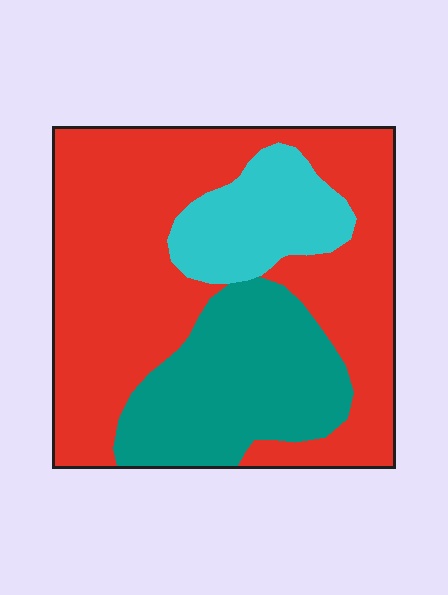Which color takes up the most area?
Red, at roughly 60%.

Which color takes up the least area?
Cyan, at roughly 15%.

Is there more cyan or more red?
Red.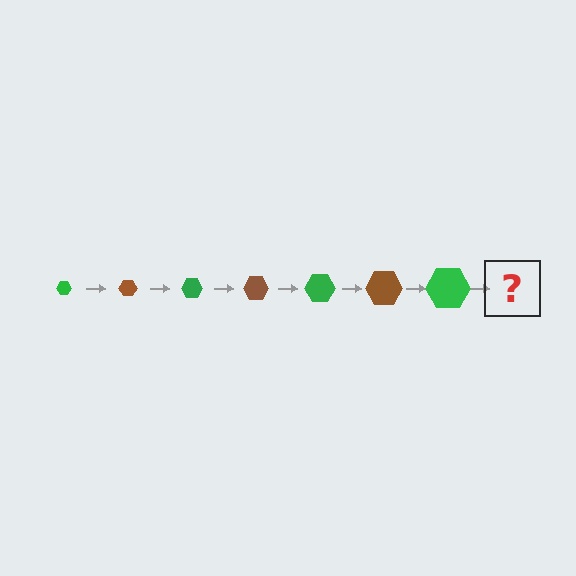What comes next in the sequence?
The next element should be a brown hexagon, larger than the previous one.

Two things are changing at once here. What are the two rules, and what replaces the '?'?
The two rules are that the hexagon grows larger each step and the color cycles through green and brown. The '?' should be a brown hexagon, larger than the previous one.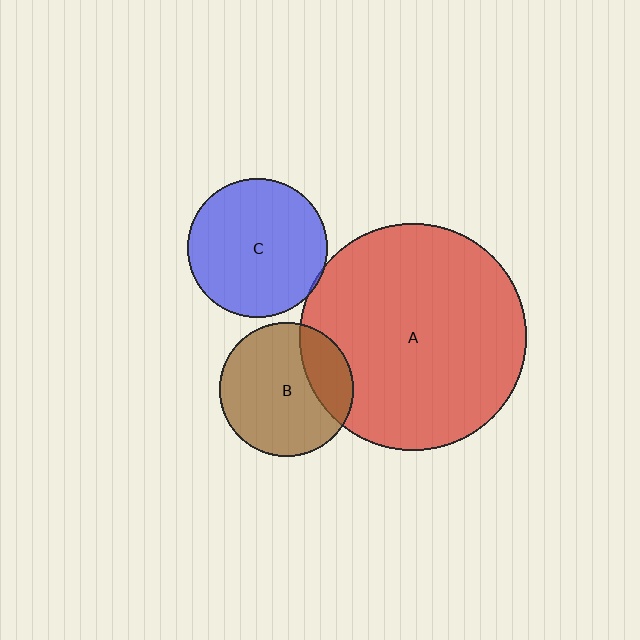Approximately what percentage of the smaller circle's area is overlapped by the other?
Approximately 25%.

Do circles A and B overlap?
Yes.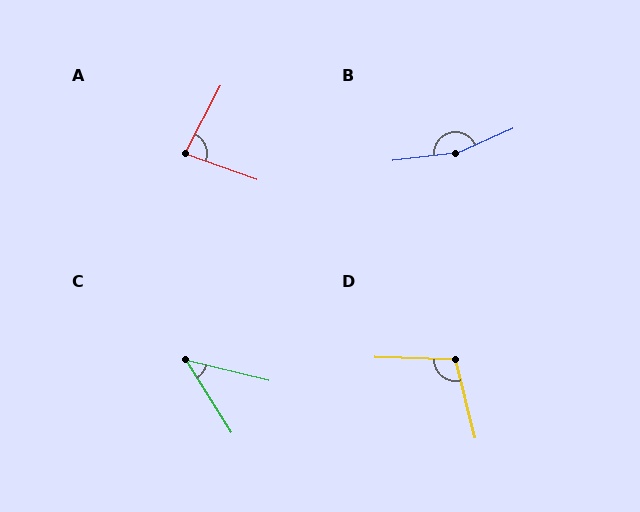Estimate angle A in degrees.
Approximately 82 degrees.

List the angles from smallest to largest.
C (44°), A (82°), D (106°), B (163°).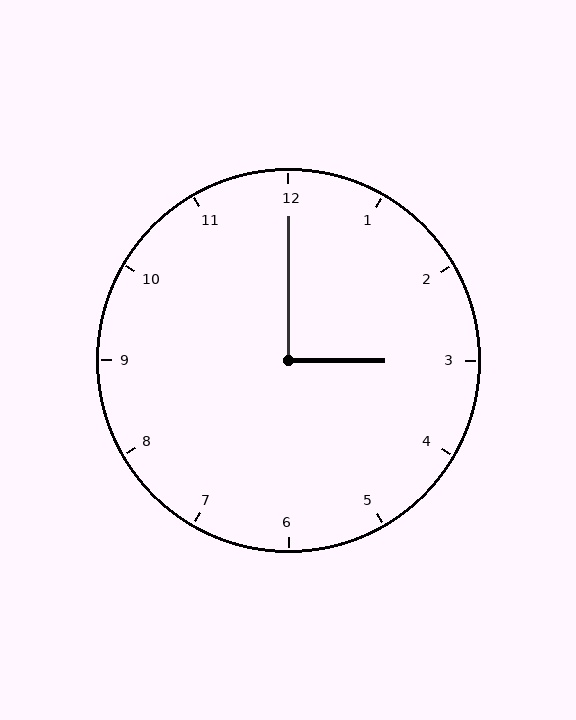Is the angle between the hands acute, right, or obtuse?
It is right.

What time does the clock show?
3:00.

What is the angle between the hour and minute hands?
Approximately 90 degrees.